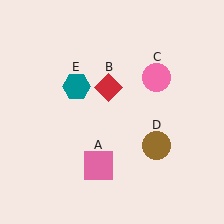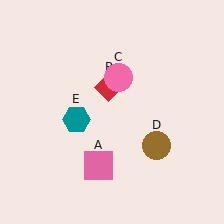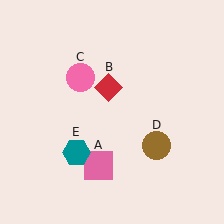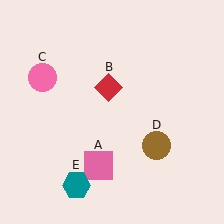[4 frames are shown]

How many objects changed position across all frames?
2 objects changed position: pink circle (object C), teal hexagon (object E).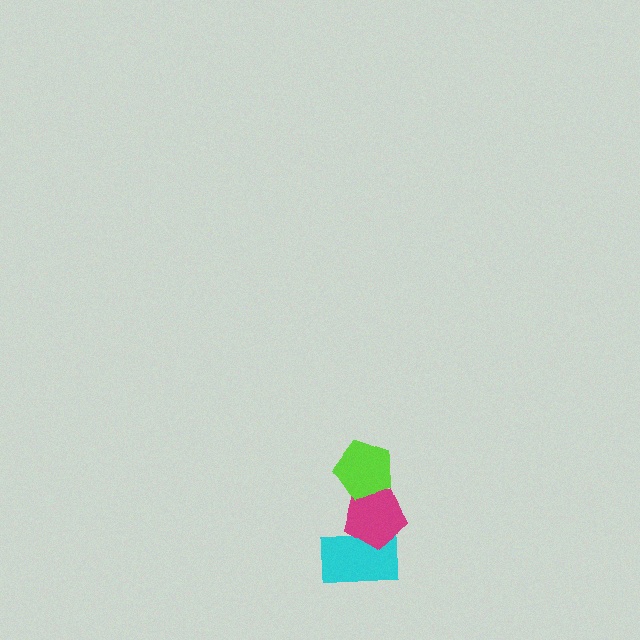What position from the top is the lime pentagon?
The lime pentagon is 1st from the top.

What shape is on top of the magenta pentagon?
The lime pentagon is on top of the magenta pentagon.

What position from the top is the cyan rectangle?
The cyan rectangle is 3rd from the top.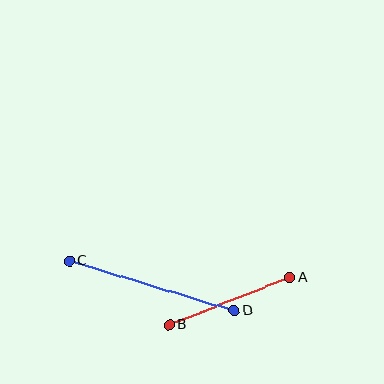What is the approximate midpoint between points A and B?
The midpoint is at approximately (229, 301) pixels.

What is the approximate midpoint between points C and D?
The midpoint is at approximately (152, 286) pixels.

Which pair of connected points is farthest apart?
Points C and D are farthest apart.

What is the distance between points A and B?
The distance is approximately 129 pixels.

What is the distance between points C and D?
The distance is approximately 172 pixels.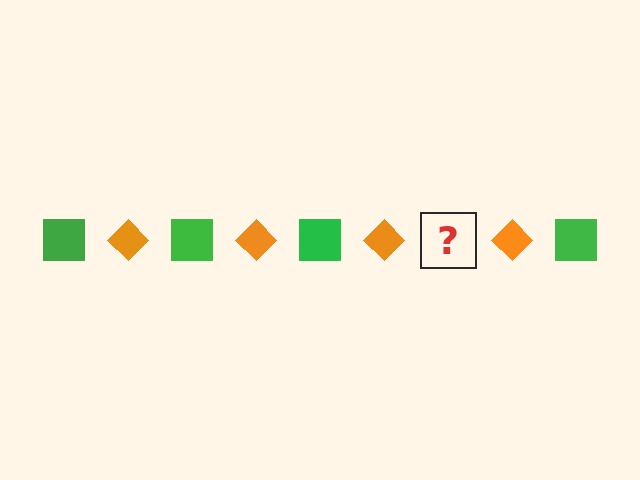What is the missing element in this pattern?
The missing element is a green square.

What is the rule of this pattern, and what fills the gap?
The rule is that the pattern alternates between green square and orange diamond. The gap should be filled with a green square.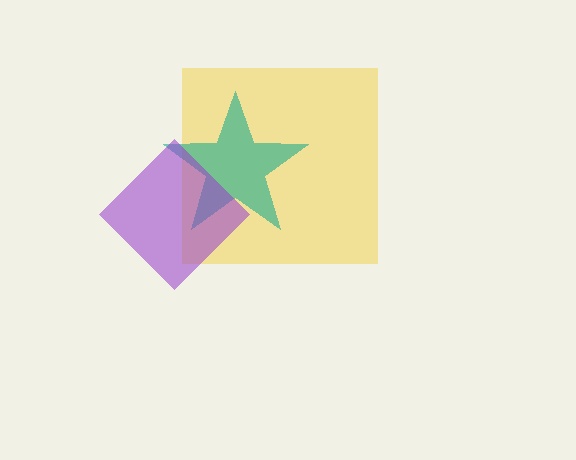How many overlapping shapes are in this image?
There are 3 overlapping shapes in the image.